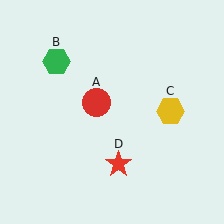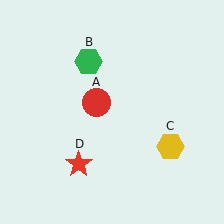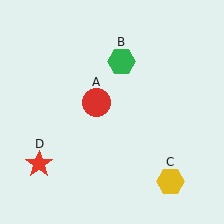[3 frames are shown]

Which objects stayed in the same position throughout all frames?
Red circle (object A) remained stationary.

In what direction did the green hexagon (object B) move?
The green hexagon (object B) moved right.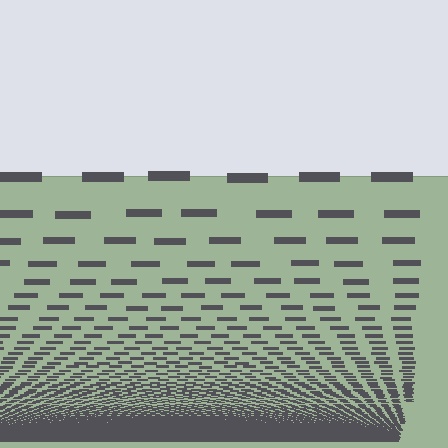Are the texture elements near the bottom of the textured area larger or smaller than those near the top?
Smaller. The gradient is inverted — elements near the bottom are smaller and denser.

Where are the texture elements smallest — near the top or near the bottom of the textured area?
Near the bottom.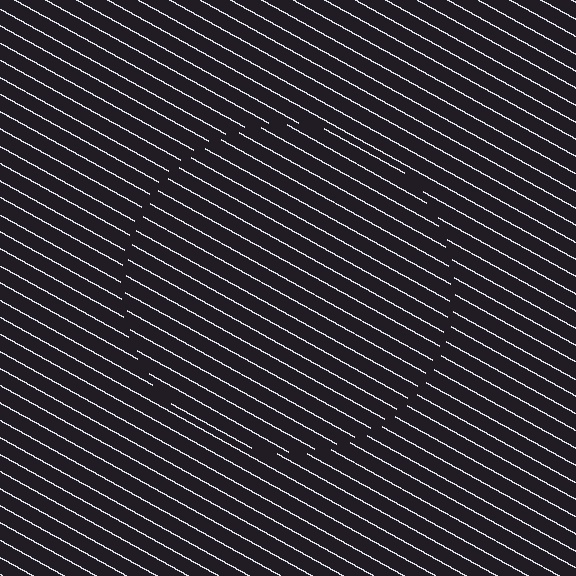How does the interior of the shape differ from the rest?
The interior of the shape contains the same grating, shifted by half a period — the contour is defined by the phase discontinuity where line-ends from the inner and outer gratings abut.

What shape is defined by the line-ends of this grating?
An illusory circle. The interior of the shape contains the same grating, shifted by half a period — the contour is defined by the phase discontinuity where line-ends from the inner and outer gratings abut.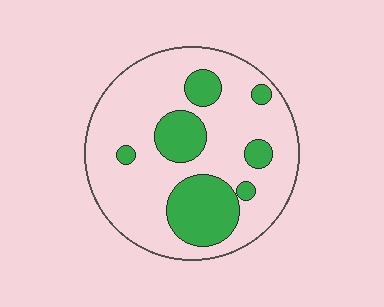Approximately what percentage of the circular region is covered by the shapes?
Approximately 25%.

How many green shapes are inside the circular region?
7.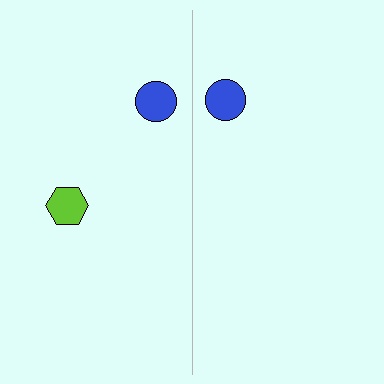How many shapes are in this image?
There are 3 shapes in this image.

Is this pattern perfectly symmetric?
No, the pattern is not perfectly symmetric. A lime hexagon is missing from the right side.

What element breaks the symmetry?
A lime hexagon is missing from the right side.